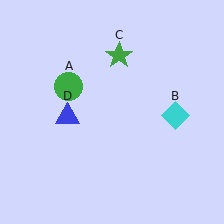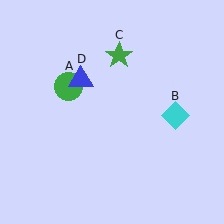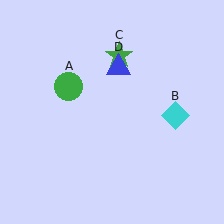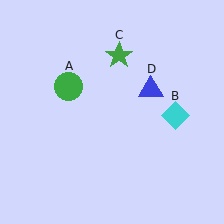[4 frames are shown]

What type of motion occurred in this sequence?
The blue triangle (object D) rotated clockwise around the center of the scene.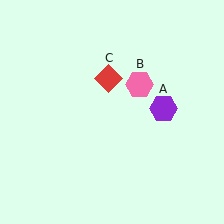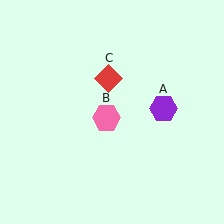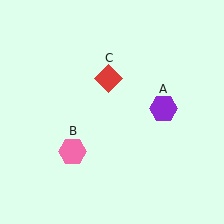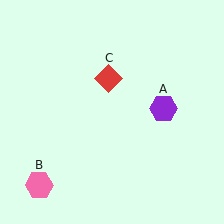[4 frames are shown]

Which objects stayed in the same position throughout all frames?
Purple hexagon (object A) and red diamond (object C) remained stationary.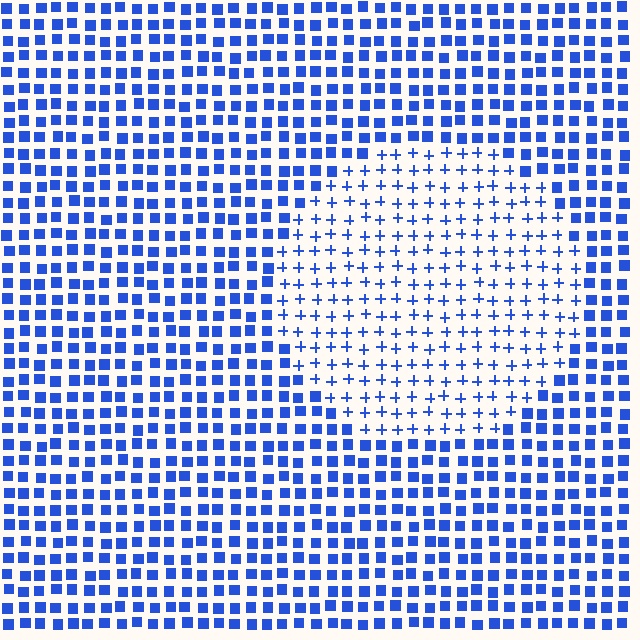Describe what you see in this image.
The image is filled with small blue elements arranged in a uniform grid. A circle-shaped region contains plus signs, while the surrounding area contains squares. The boundary is defined purely by the change in element shape.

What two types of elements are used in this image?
The image uses plus signs inside the circle region and squares outside it.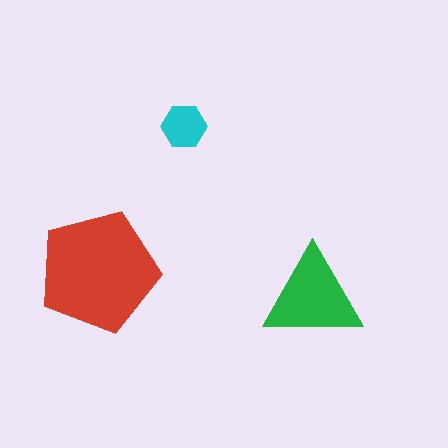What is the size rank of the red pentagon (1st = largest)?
1st.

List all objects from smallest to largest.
The cyan hexagon, the green triangle, the red pentagon.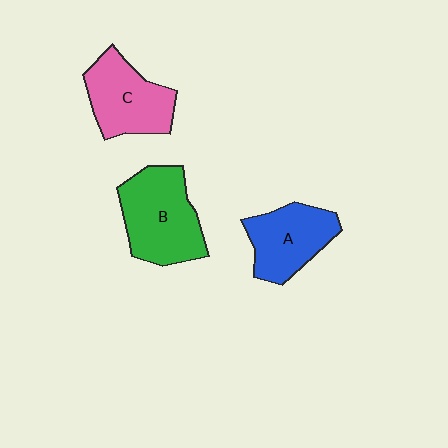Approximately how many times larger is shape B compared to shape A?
Approximately 1.3 times.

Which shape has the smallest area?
Shape A (blue).